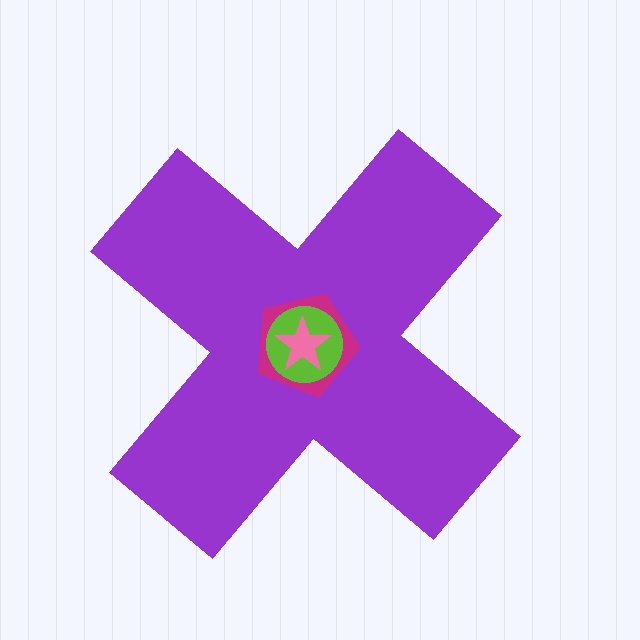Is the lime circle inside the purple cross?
Yes.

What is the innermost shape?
The pink star.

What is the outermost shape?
The purple cross.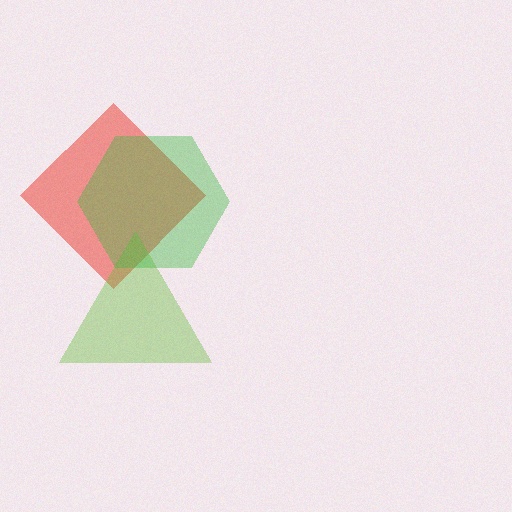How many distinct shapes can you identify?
There are 3 distinct shapes: a red diamond, a lime triangle, a green hexagon.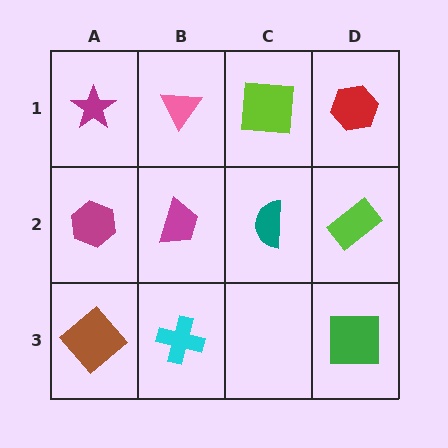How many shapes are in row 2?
4 shapes.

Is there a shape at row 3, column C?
No, that cell is empty.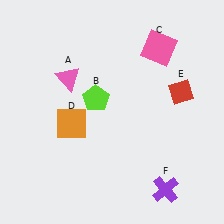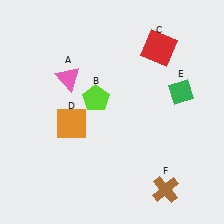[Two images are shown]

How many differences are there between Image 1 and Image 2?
There are 3 differences between the two images.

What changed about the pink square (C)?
In Image 1, C is pink. In Image 2, it changed to red.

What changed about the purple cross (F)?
In Image 1, F is purple. In Image 2, it changed to brown.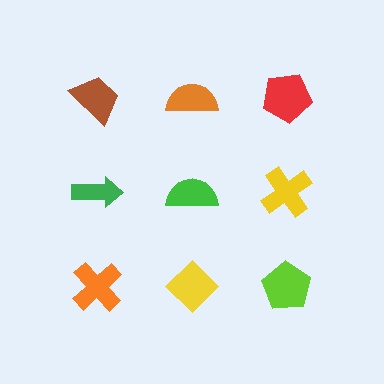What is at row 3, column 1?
An orange cross.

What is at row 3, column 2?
A yellow diamond.